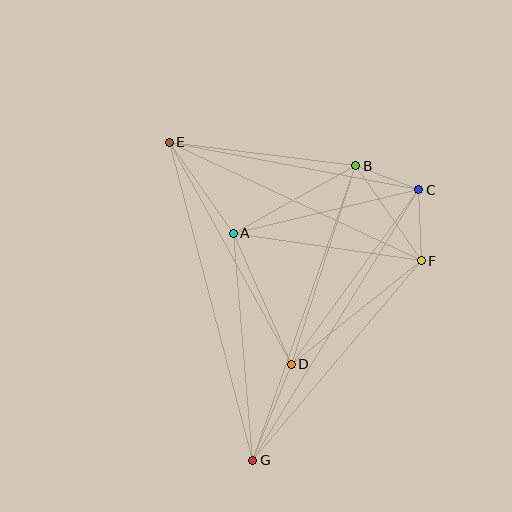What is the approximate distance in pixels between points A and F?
The distance between A and F is approximately 190 pixels.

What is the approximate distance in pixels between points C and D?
The distance between C and D is approximately 216 pixels.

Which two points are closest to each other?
Points B and C are closest to each other.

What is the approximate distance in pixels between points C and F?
The distance between C and F is approximately 71 pixels.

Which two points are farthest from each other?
Points E and G are farthest from each other.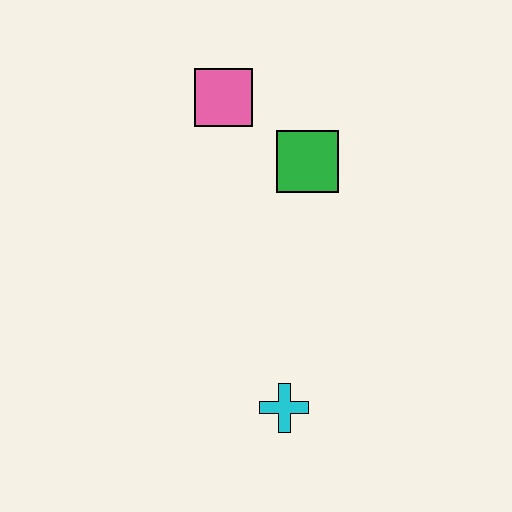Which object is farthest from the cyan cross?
The pink square is farthest from the cyan cross.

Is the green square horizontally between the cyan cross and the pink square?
No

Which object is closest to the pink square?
The green square is closest to the pink square.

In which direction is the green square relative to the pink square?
The green square is to the right of the pink square.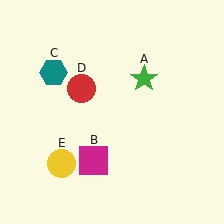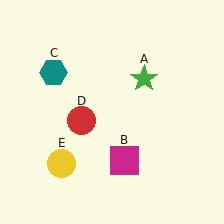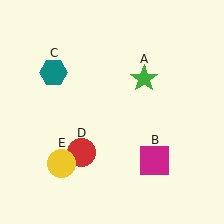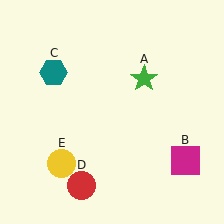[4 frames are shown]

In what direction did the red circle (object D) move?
The red circle (object D) moved down.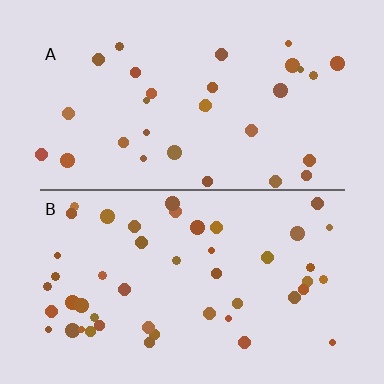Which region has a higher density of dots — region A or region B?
B (the bottom).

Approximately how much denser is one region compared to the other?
Approximately 1.5× — region B over region A.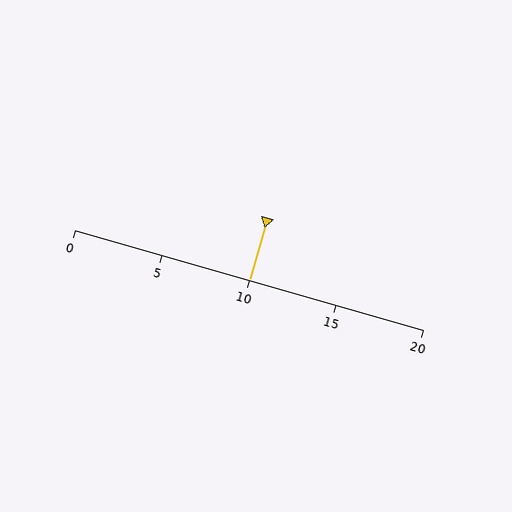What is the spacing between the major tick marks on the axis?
The major ticks are spaced 5 apart.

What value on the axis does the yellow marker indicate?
The marker indicates approximately 10.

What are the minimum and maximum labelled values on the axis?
The axis runs from 0 to 20.